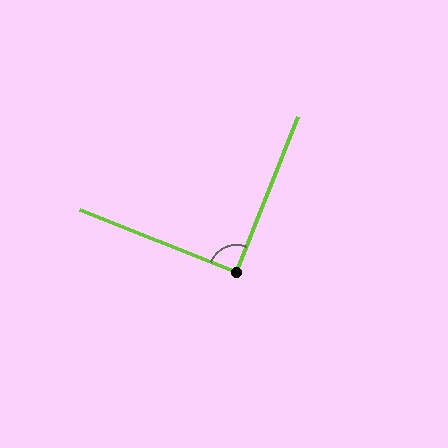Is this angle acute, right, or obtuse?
It is approximately a right angle.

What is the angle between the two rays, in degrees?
Approximately 90 degrees.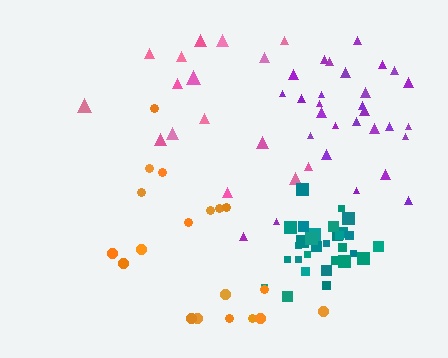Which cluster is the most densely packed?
Teal.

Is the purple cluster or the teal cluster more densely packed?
Teal.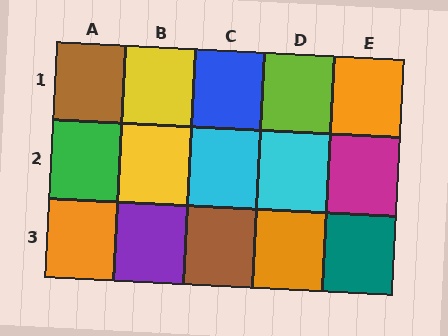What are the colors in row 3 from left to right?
Orange, purple, brown, orange, teal.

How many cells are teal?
1 cell is teal.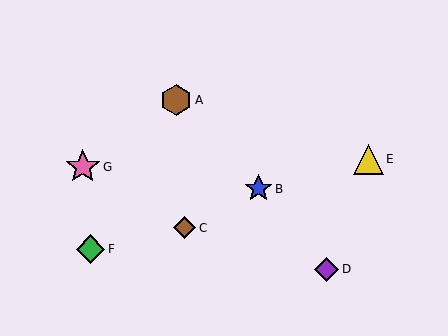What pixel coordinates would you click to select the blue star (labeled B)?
Click at (259, 189) to select the blue star B.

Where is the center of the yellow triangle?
The center of the yellow triangle is at (369, 159).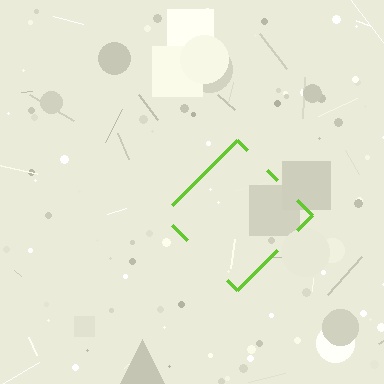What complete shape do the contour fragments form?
The contour fragments form a diamond.